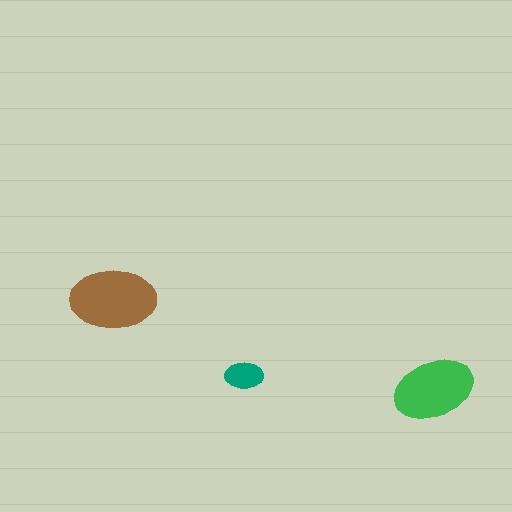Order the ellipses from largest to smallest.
the brown one, the green one, the teal one.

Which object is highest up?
The brown ellipse is topmost.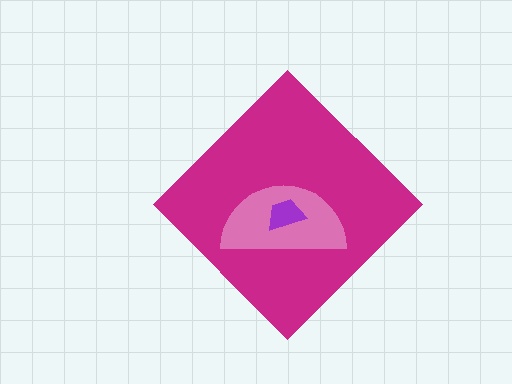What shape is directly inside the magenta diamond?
The pink semicircle.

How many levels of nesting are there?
3.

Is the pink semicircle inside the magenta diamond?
Yes.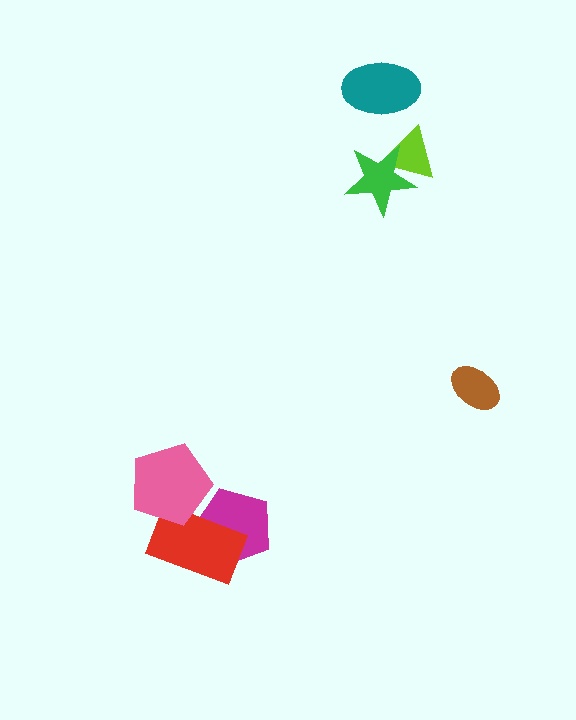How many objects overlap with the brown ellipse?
0 objects overlap with the brown ellipse.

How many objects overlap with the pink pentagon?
1 object overlaps with the pink pentagon.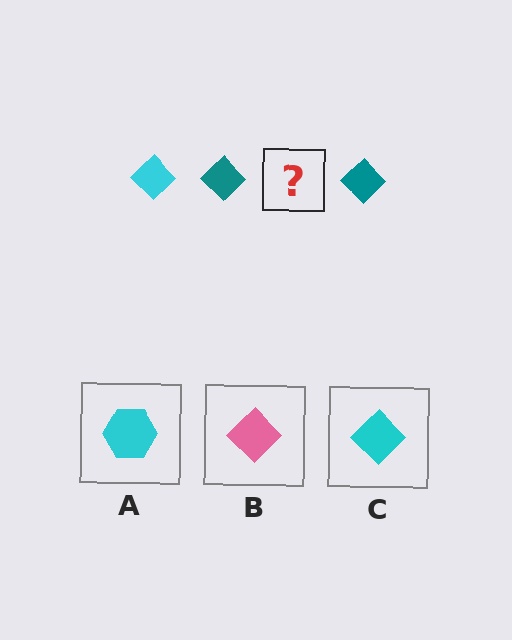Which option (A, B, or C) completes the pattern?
C.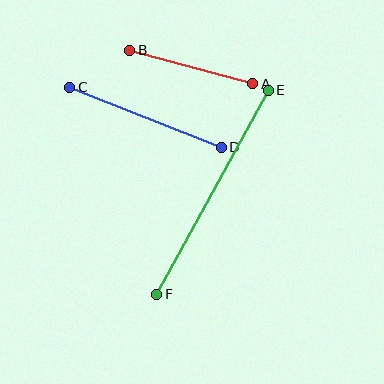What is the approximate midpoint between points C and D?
The midpoint is at approximately (146, 117) pixels.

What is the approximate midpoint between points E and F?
The midpoint is at approximately (212, 192) pixels.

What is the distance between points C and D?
The distance is approximately 163 pixels.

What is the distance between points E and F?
The distance is approximately 233 pixels.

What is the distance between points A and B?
The distance is approximately 128 pixels.